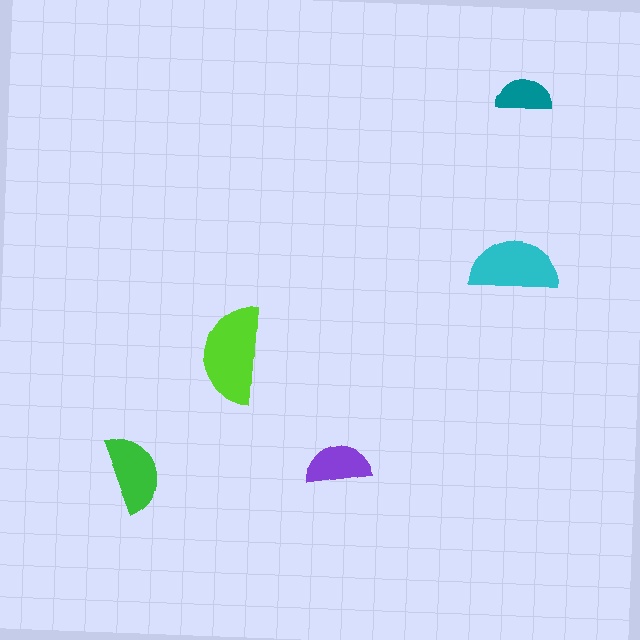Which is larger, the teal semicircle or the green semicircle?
The green one.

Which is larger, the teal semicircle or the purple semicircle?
The purple one.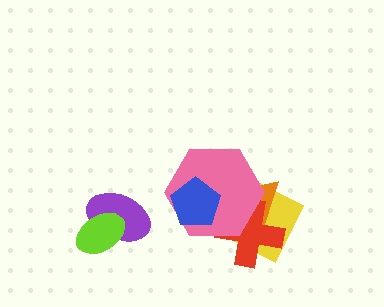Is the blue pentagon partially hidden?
No, no other shape covers it.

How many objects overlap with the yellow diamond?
3 objects overlap with the yellow diamond.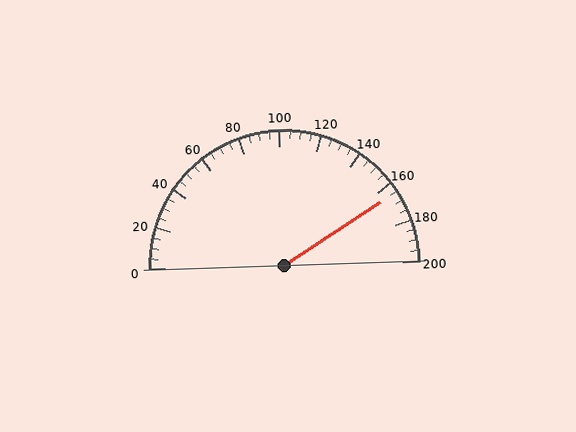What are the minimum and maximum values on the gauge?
The gauge ranges from 0 to 200.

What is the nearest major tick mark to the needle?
The nearest major tick mark is 160.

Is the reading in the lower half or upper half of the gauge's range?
The reading is in the upper half of the range (0 to 200).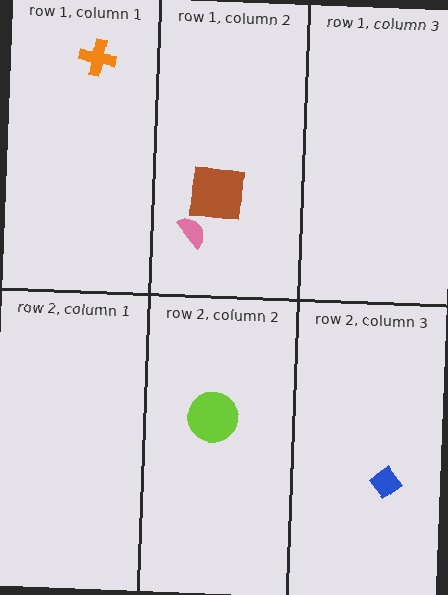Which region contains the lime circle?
The row 2, column 2 region.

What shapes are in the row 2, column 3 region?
The blue diamond.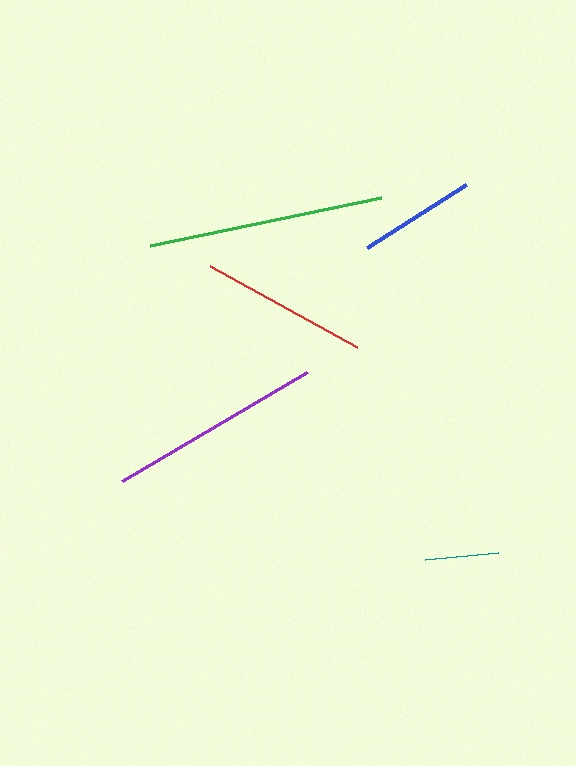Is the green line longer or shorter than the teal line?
The green line is longer than the teal line.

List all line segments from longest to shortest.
From longest to shortest: green, purple, red, blue, teal.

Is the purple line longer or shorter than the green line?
The green line is longer than the purple line.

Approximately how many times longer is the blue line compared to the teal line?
The blue line is approximately 1.6 times the length of the teal line.